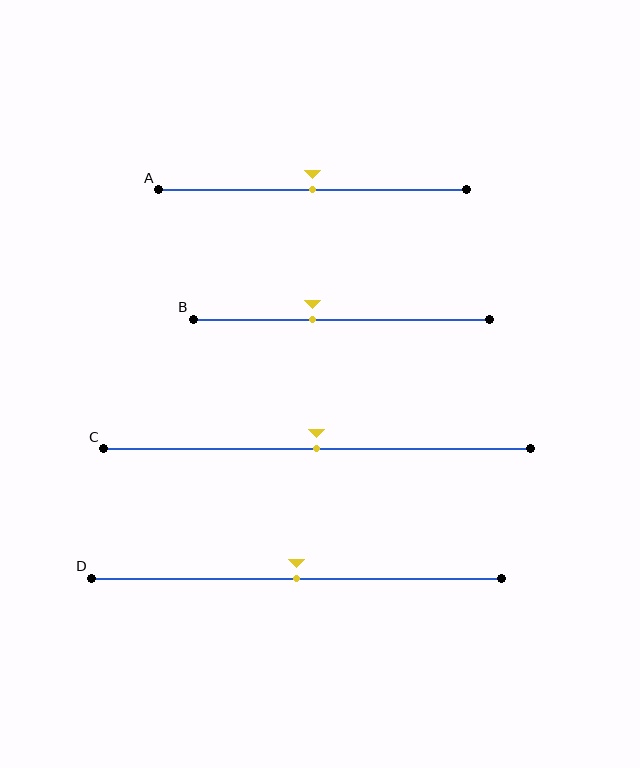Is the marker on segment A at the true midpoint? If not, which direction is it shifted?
Yes, the marker on segment A is at the true midpoint.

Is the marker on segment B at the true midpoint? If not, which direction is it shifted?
No, the marker on segment B is shifted to the left by about 10% of the segment length.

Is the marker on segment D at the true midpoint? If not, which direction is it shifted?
Yes, the marker on segment D is at the true midpoint.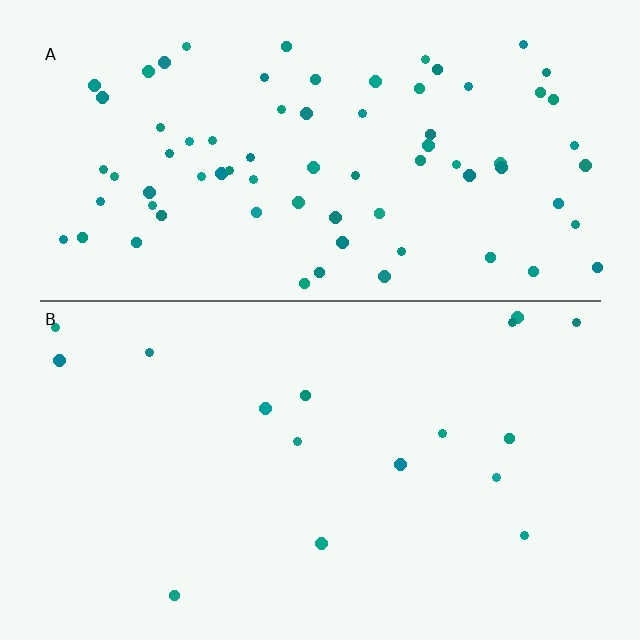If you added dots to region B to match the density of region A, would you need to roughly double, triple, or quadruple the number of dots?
Approximately quadruple.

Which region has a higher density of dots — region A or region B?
A (the top).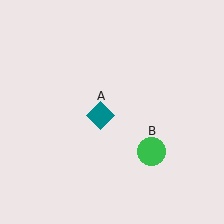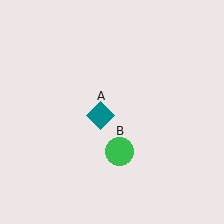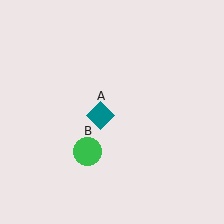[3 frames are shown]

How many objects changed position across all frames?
1 object changed position: green circle (object B).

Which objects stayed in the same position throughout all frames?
Teal diamond (object A) remained stationary.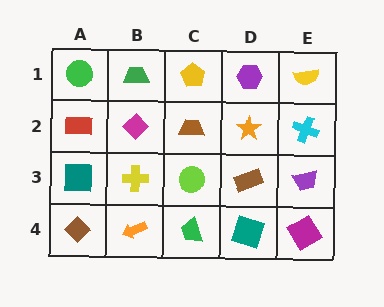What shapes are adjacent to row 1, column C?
A brown trapezoid (row 2, column C), a green trapezoid (row 1, column B), a purple hexagon (row 1, column D).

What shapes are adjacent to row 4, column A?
A teal square (row 3, column A), an orange arrow (row 4, column B).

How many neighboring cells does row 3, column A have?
3.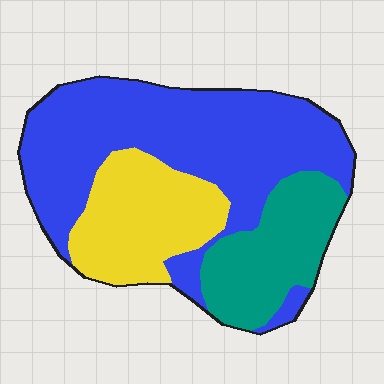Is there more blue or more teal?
Blue.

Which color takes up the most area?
Blue, at roughly 55%.